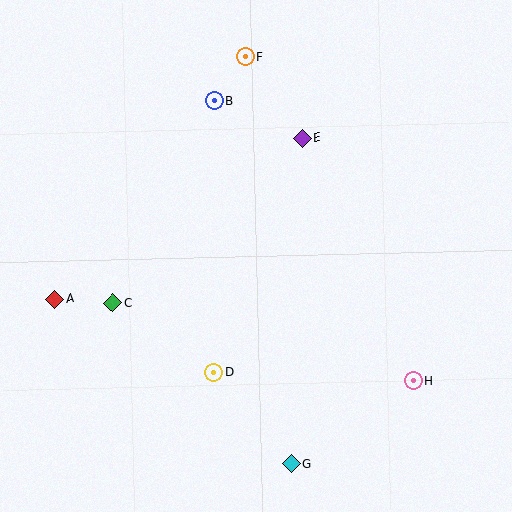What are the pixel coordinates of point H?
Point H is at (413, 381).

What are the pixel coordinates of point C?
Point C is at (113, 303).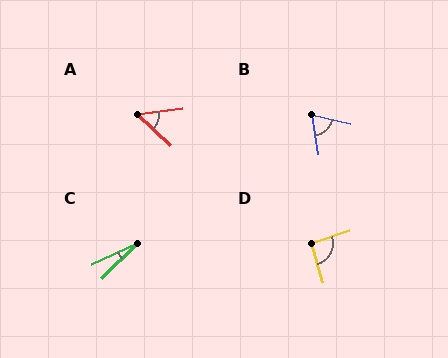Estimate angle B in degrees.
Approximately 69 degrees.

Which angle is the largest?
D, at approximately 92 degrees.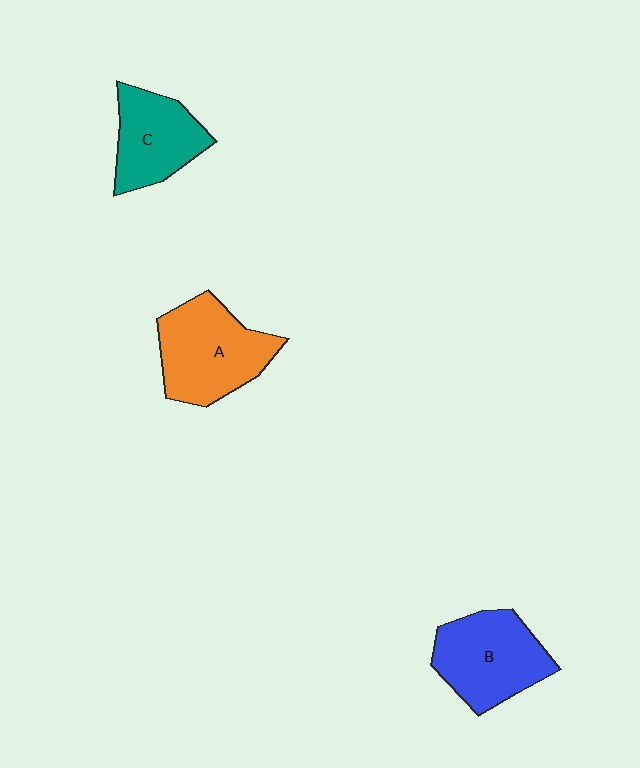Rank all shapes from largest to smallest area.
From largest to smallest: A (orange), B (blue), C (teal).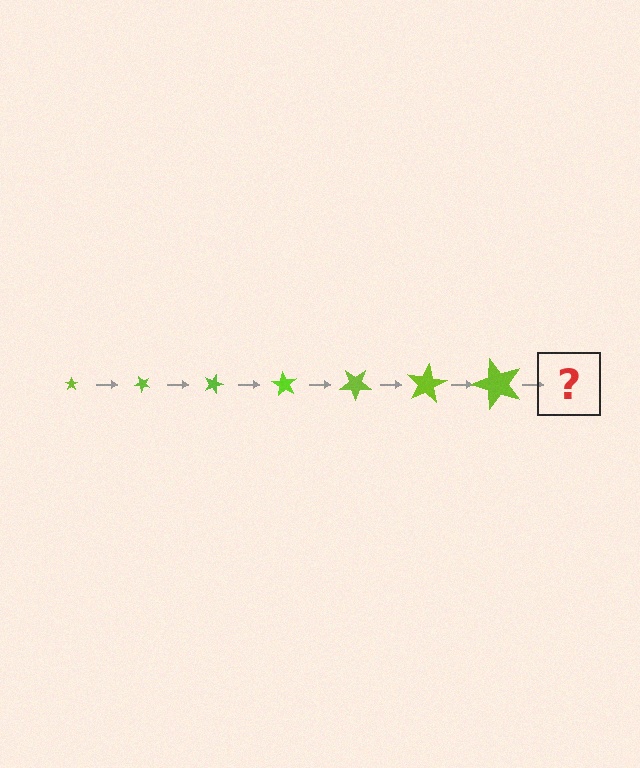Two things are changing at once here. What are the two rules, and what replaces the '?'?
The two rules are that the star grows larger each step and it rotates 45 degrees each step. The '?' should be a star, larger than the previous one and rotated 315 degrees from the start.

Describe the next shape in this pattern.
It should be a star, larger than the previous one and rotated 315 degrees from the start.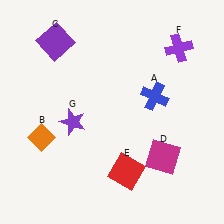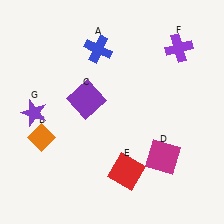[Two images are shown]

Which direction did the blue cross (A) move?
The blue cross (A) moved left.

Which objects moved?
The objects that moved are: the blue cross (A), the purple square (C), the purple star (G).